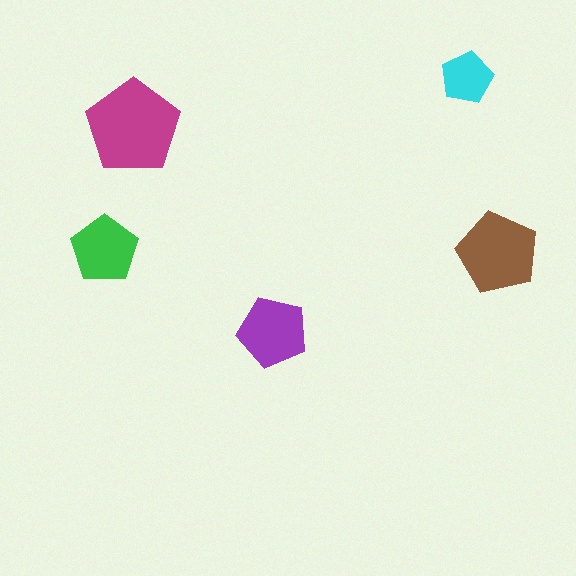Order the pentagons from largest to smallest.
the magenta one, the brown one, the purple one, the green one, the cyan one.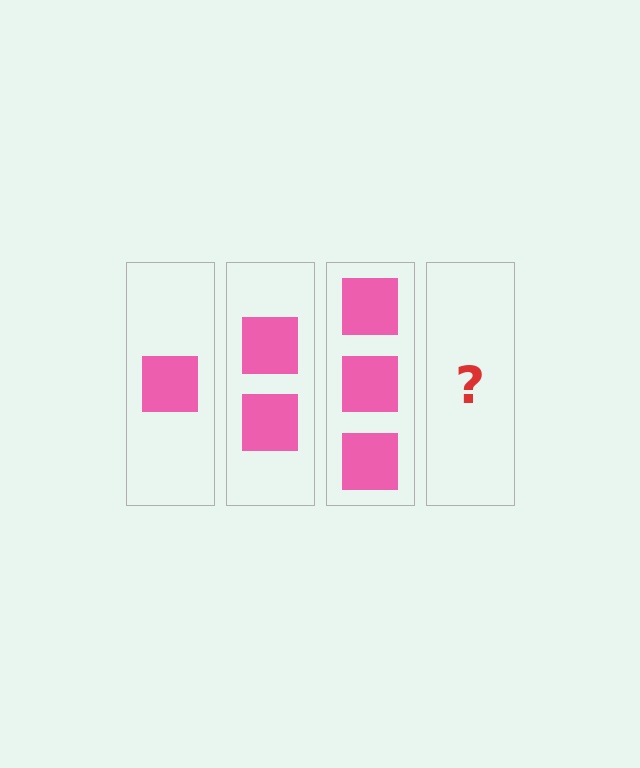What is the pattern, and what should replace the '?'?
The pattern is that each step adds one more square. The '?' should be 4 squares.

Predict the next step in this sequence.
The next step is 4 squares.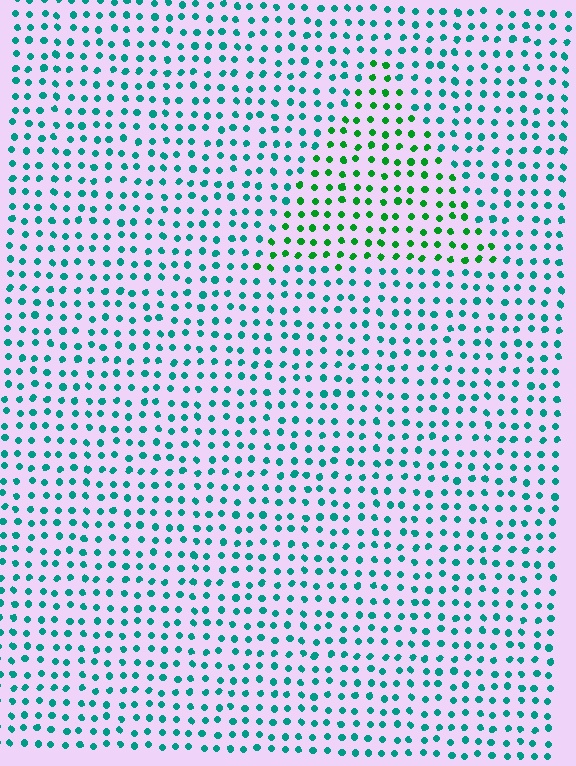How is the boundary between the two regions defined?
The boundary is defined purely by a slight shift in hue (about 41 degrees). Spacing, size, and orientation are identical on both sides.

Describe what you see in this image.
The image is filled with small teal elements in a uniform arrangement. A triangle-shaped region is visible where the elements are tinted to a slightly different hue, forming a subtle color boundary.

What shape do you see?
I see a triangle.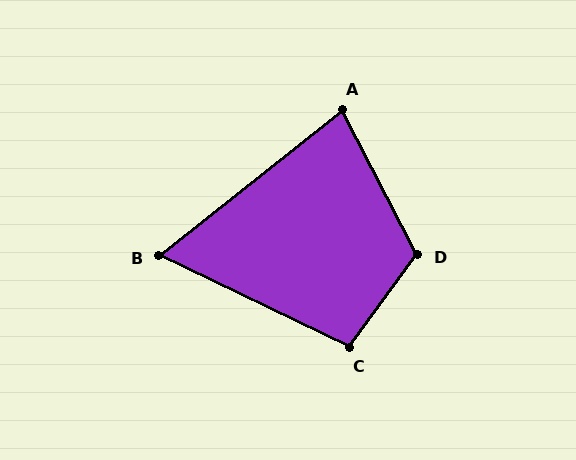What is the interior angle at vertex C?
Approximately 101 degrees (obtuse).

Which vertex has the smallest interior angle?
B, at approximately 64 degrees.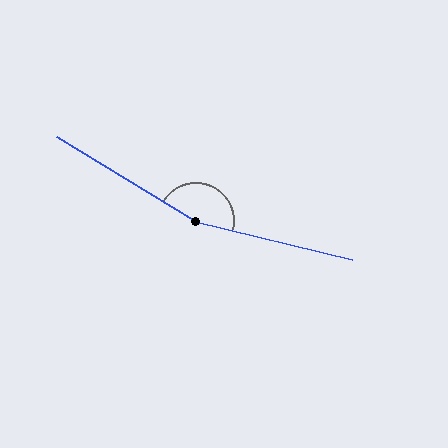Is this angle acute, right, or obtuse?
It is obtuse.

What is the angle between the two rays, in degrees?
Approximately 162 degrees.